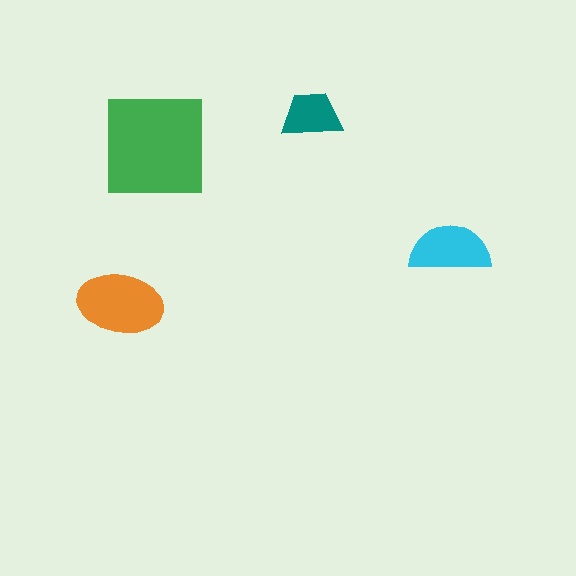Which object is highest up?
The teal trapezoid is topmost.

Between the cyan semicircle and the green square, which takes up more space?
The green square.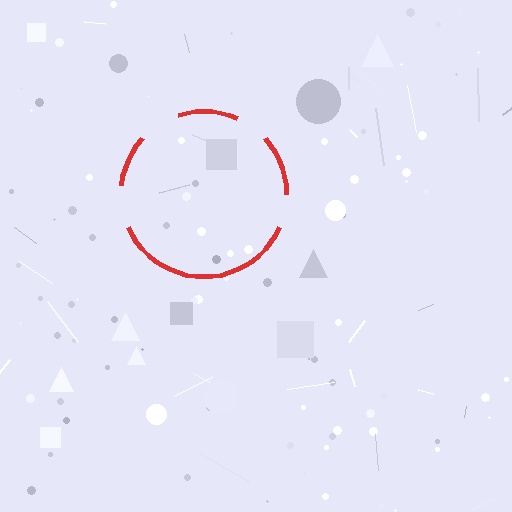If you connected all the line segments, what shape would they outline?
They would outline a circle.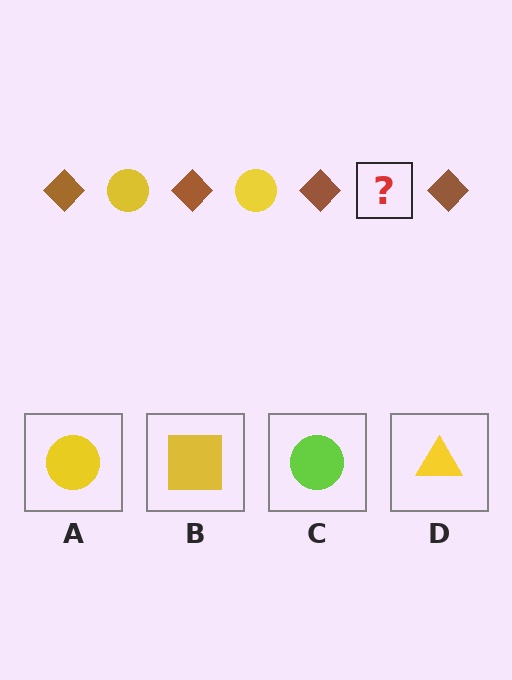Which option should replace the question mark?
Option A.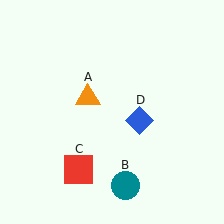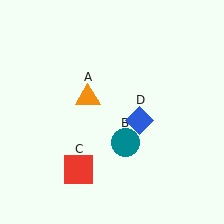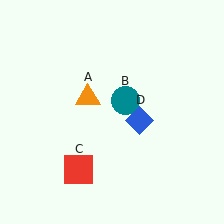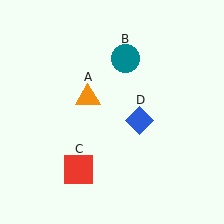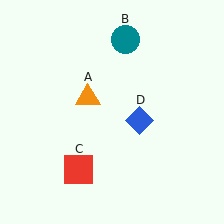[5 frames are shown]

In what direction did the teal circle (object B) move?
The teal circle (object B) moved up.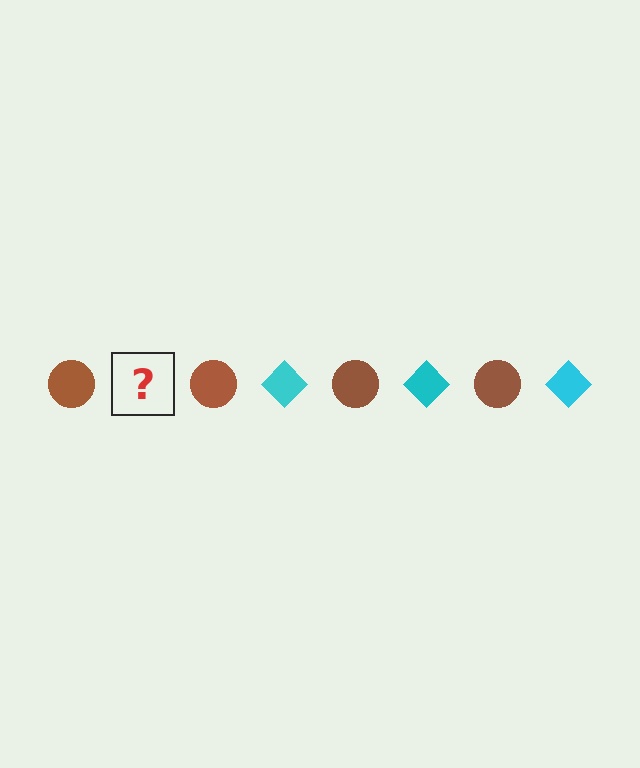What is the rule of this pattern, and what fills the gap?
The rule is that the pattern alternates between brown circle and cyan diamond. The gap should be filled with a cyan diamond.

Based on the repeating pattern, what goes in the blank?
The blank should be a cyan diamond.